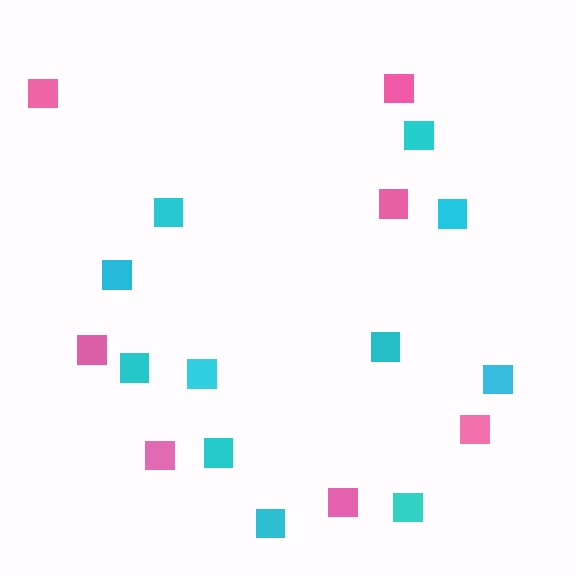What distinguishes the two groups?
There are 2 groups: one group of cyan squares (11) and one group of pink squares (7).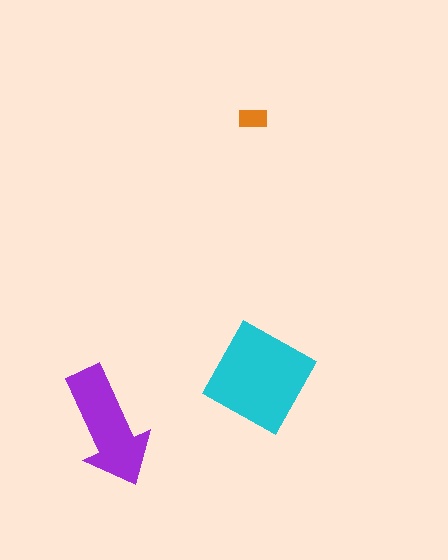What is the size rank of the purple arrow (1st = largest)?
2nd.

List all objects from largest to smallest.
The cyan square, the purple arrow, the orange rectangle.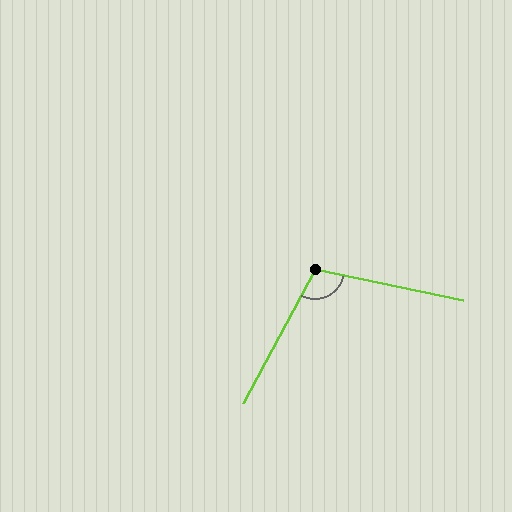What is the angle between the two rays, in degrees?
Approximately 106 degrees.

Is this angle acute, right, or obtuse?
It is obtuse.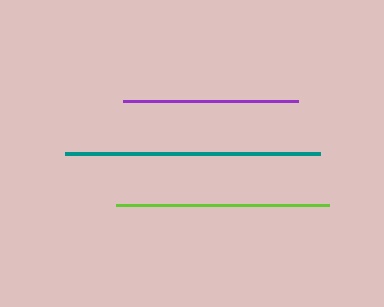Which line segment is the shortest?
The purple line is the shortest at approximately 175 pixels.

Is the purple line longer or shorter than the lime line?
The lime line is longer than the purple line.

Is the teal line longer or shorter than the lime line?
The teal line is longer than the lime line.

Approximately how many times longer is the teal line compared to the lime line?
The teal line is approximately 1.2 times the length of the lime line.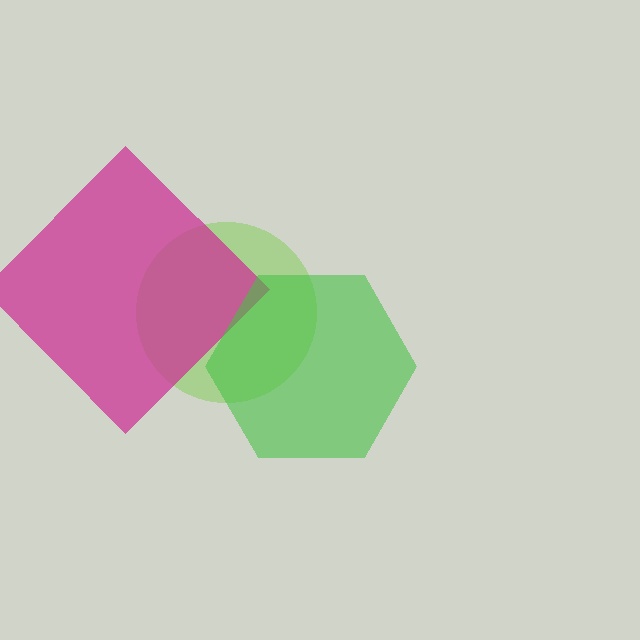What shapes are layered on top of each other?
The layered shapes are: a lime circle, a magenta diamond, a green hexagon.